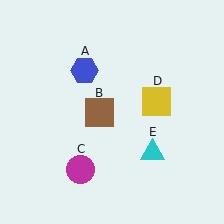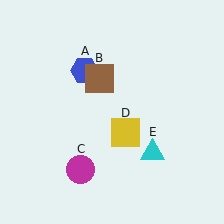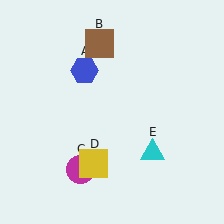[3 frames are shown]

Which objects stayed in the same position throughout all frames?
Blue hexagon (object A) and magenta circle (object C) and cyan triangle (object E) remained stationary.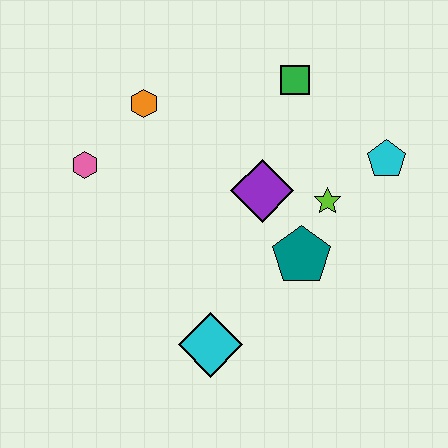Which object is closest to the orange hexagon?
The pink hexagon is closest to the orange hexagon.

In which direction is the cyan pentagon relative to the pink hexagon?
The cyan pentagon is to the right of the pink hexagon.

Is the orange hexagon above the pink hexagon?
Yes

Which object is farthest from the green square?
The cyan diamond is farthest from the green square.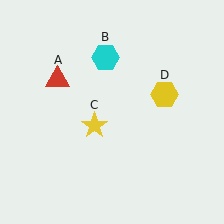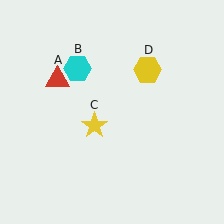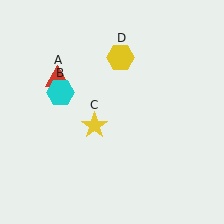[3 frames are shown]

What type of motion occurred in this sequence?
The cyan hexagon (object B), yellow hexagon (object D) rotated counterclockwise around the center of the scene.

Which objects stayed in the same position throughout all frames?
Red triangle (object A) and yellow star (object C) remained stationary.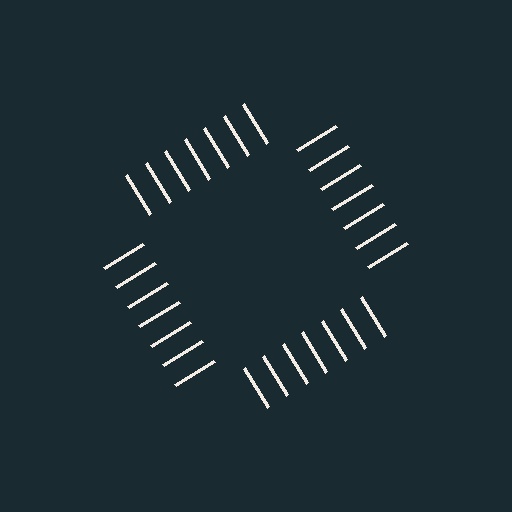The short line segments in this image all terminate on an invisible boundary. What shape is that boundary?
An illusory square — the line segments terminate on its edges but no continuous stroke is drawn.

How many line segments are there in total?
28 — 7 along each of the 4 edges.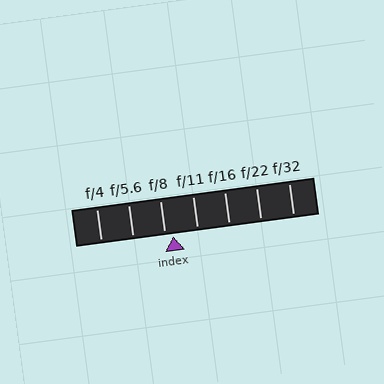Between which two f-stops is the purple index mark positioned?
The index mark is between f/8 and f/11.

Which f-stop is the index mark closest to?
The index mark is closest to f/8.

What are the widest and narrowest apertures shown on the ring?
The widest aperture shown is f/4 and the narrowest is f/32.